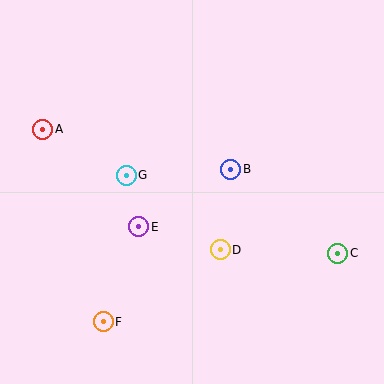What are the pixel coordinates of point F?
Point F is at (103, 322).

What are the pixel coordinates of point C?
Point C is at (338, 253).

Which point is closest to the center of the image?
Point B at (231, 169) is closest to the center.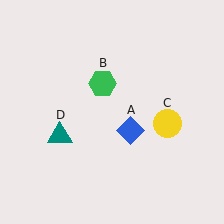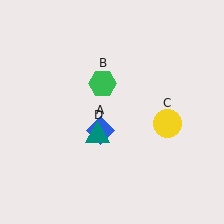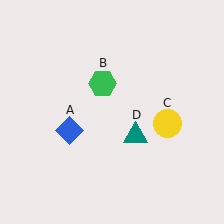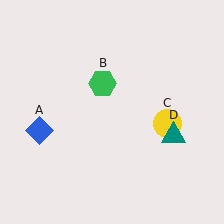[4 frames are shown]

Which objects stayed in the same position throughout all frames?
Green hexagon (object B) and yellow circle (object C) remained stationary.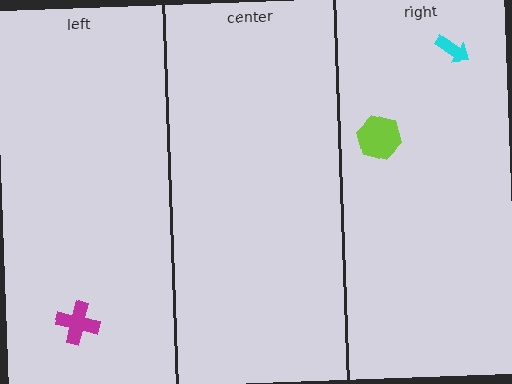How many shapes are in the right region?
2.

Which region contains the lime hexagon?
The right region.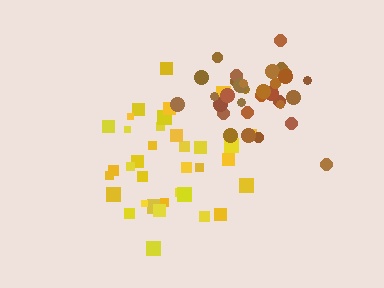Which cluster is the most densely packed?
Brown.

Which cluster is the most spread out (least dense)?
Yellow.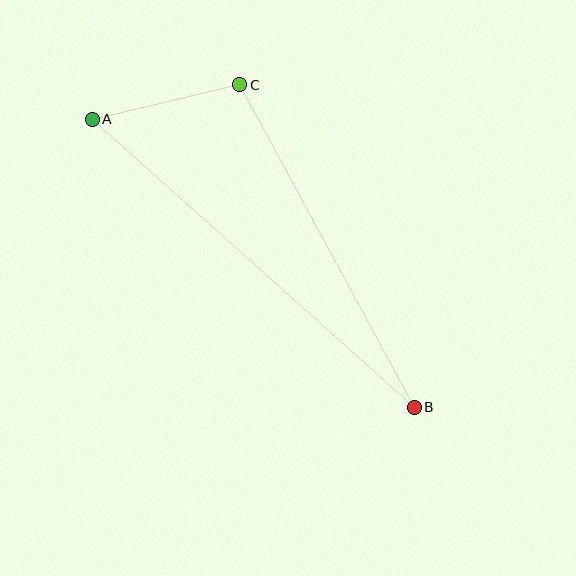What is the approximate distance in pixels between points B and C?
The distance between B and C is approximately 367 pixels.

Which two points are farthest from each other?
Points A and B are farthest from each other.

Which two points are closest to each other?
Points A and C are closest to each other.